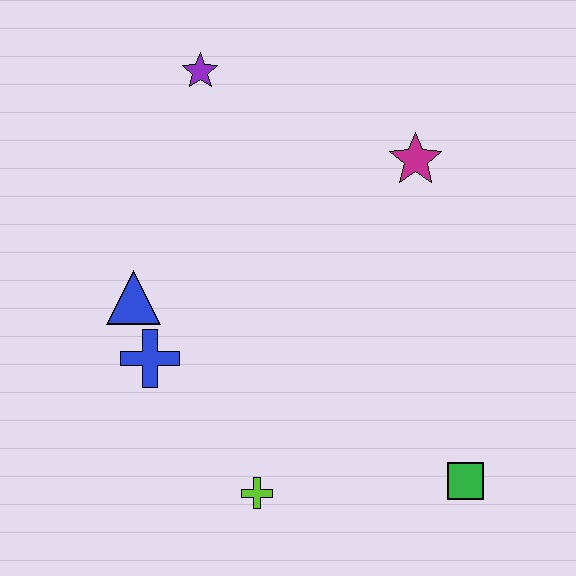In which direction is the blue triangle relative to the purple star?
The blue triangle is below the purple star.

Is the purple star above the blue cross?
Yes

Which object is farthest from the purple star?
The green square is farthest from the purple star.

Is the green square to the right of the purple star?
Yes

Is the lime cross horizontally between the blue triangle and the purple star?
No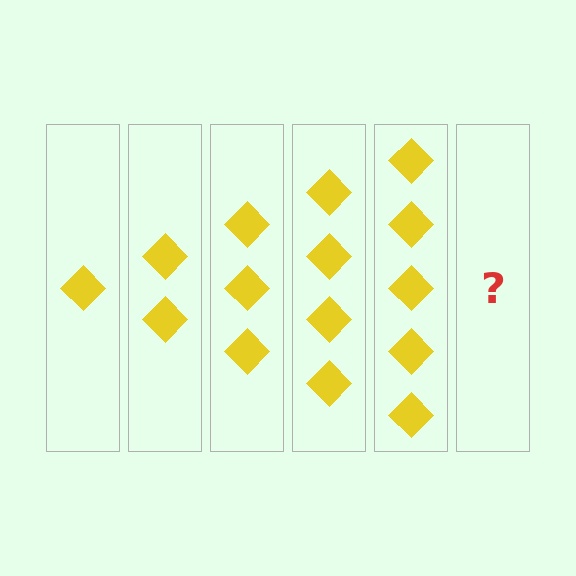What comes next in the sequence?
The next element should be 6 diamonds.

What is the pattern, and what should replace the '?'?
The pattern is that each step adds one more diamond. The '?' should be 6 diamonds.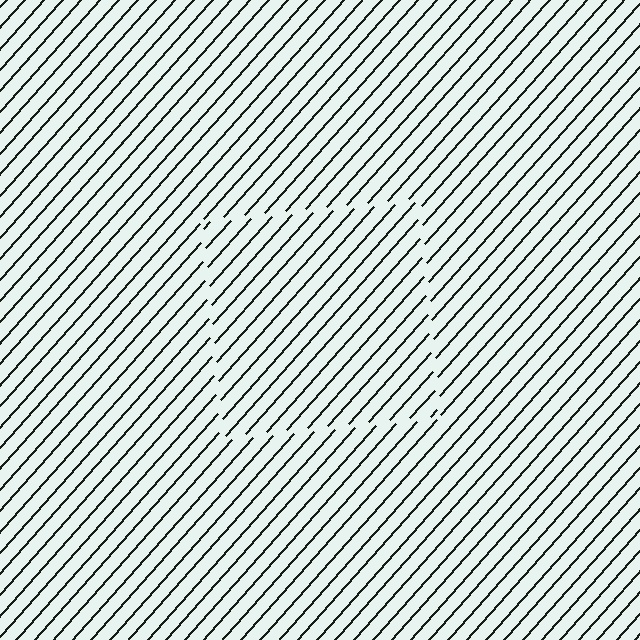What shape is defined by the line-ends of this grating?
An illusory square. The interior of the shape contains the same grating, shifted by half a period — the contour is defined by the phase discontinuity where line-ends from the inner and outer gratings abut.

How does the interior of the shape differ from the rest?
The interior of the shape contains the same grating, shifted by half a period — the contour is defined by the phase discontinuity where line-ends from the inner and outer gratings abut.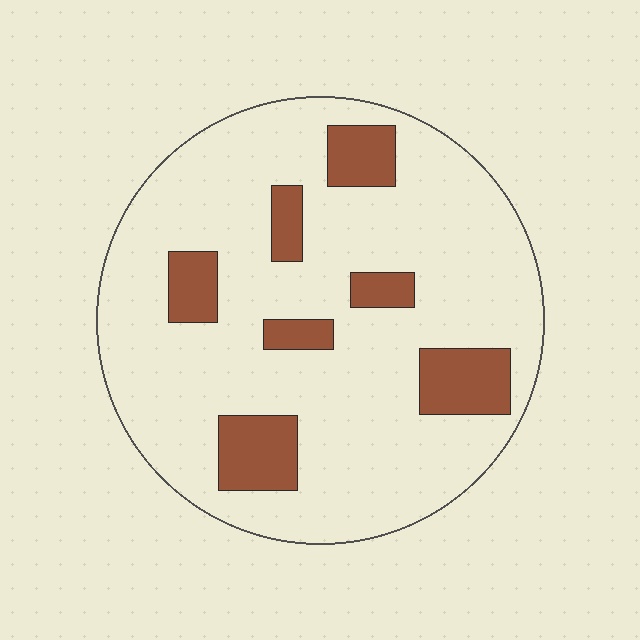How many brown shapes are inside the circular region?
7.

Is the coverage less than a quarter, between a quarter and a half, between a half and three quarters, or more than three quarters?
Less than a quarter.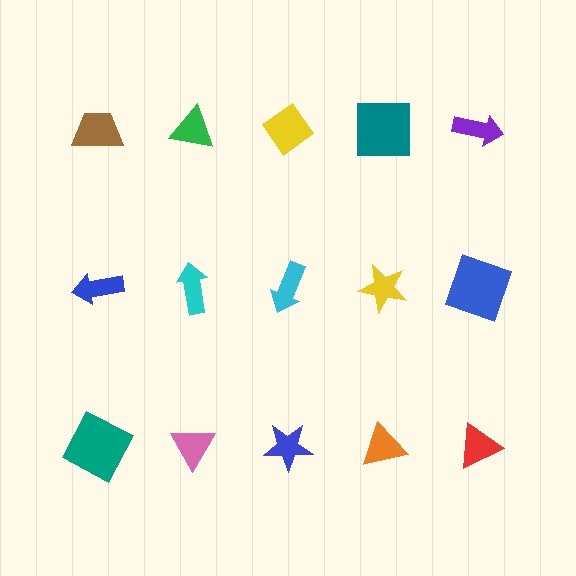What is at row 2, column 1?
A blue arrow.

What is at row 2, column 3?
A cyan arrow.